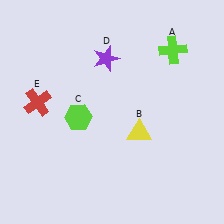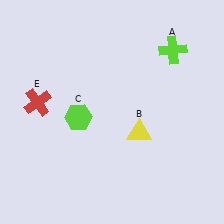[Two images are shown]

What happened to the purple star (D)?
The purple star (D) was removed in Image 2. It was in the top-left area of Image 1.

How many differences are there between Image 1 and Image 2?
There is 1 difference between the two images.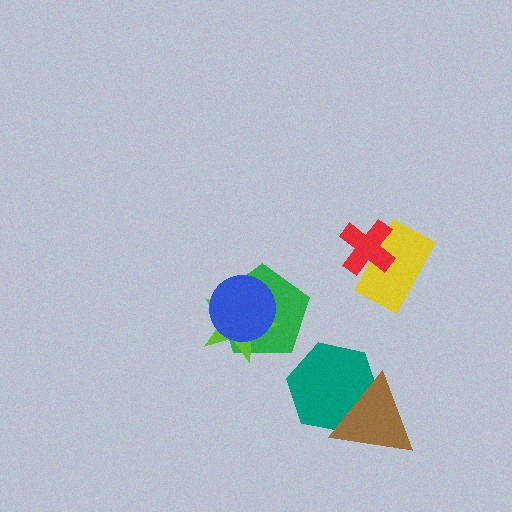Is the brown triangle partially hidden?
No, no other shape covers it.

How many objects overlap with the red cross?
1 object overlaps with the red cross.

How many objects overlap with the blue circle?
2 objects overlap with the blue circle.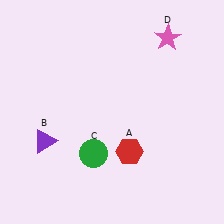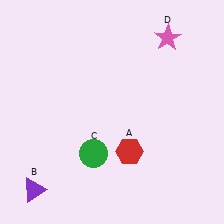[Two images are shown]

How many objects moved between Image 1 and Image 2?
1 object moved between the two images.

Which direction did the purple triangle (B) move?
The purple triangle (B) moved down.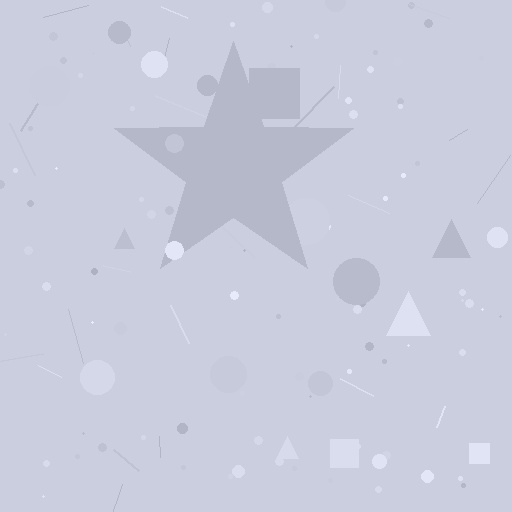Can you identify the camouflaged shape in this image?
The camouflaged shape is a star.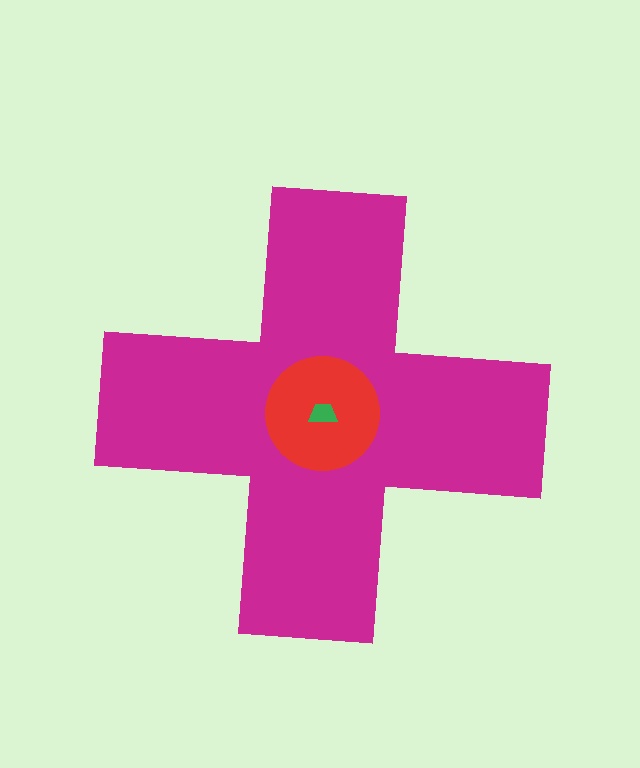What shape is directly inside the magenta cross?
The red circle.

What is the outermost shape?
The magenta cross.